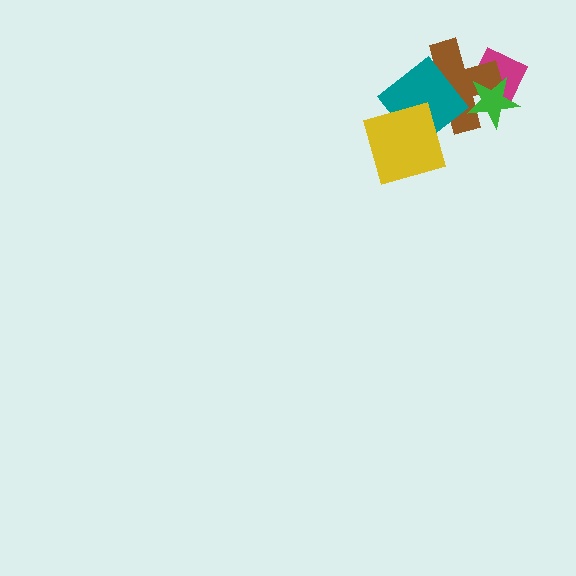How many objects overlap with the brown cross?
4 objects overlap with the brown cross.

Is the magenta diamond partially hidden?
Yes, it is partially covered by another shape.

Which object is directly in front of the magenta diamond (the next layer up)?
The brown cross is directly in front of the magenta diamond.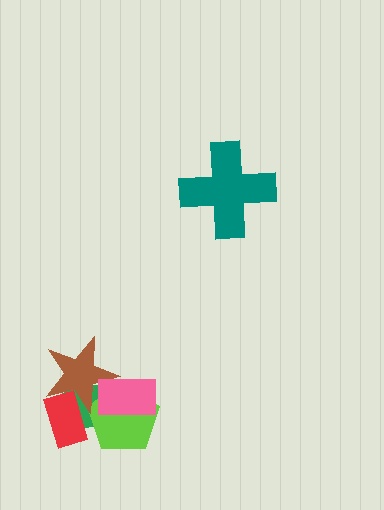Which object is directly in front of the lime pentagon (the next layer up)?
The brown star is directly in front of the lime pentagon.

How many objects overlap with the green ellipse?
4 objects overlap with the green ellipse.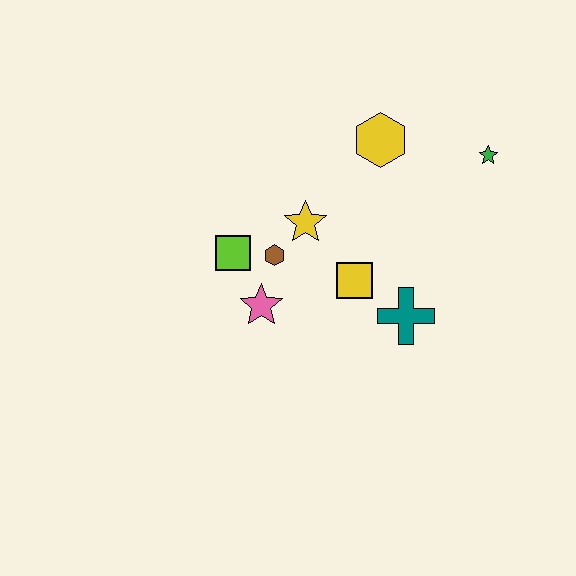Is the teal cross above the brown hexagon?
No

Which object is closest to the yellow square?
The teal cross is closest to the yellow square.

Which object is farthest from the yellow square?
The green star is farthest from the yellow square.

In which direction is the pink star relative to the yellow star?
The pink star is below the yellow star.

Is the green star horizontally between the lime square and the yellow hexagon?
No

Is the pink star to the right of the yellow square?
No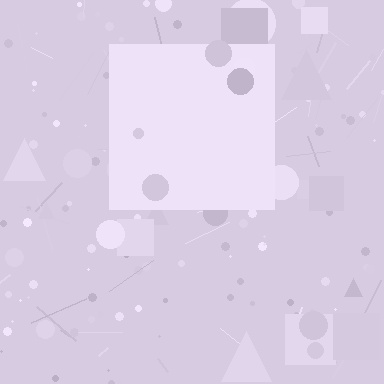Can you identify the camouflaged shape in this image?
The camouflaged shape is a square.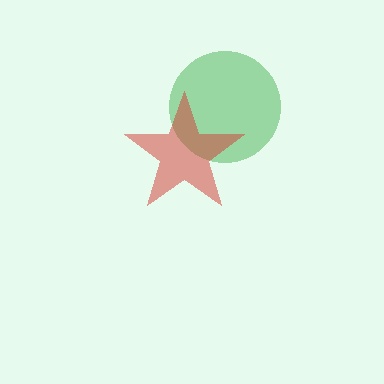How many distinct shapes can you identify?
There are 2 distinct shapes: a green circle, a red star.